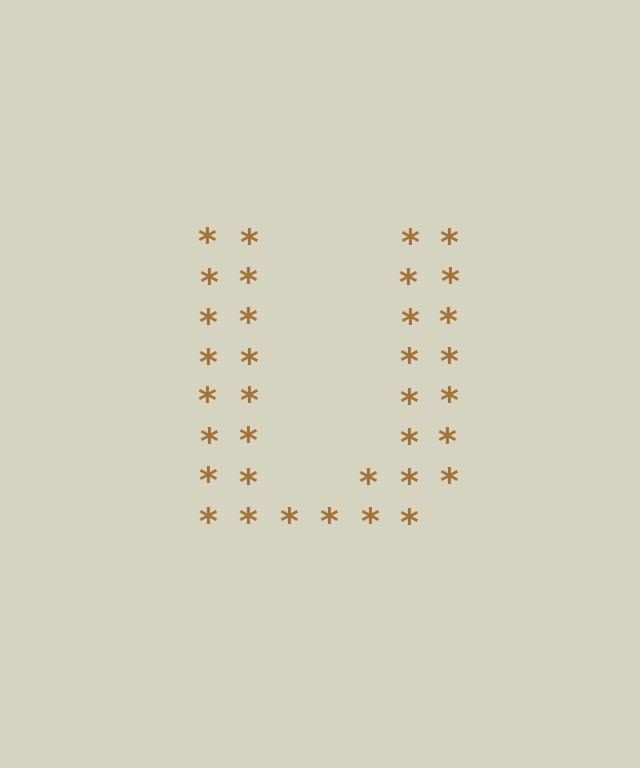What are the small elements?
The small elements are asterisks.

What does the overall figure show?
The overall figure shows the letter U.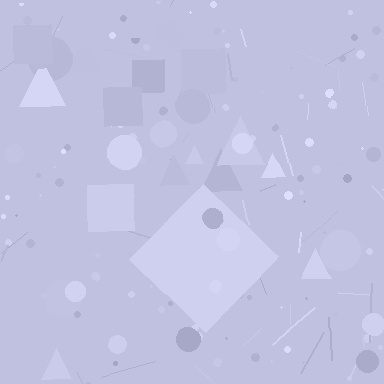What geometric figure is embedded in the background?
A diamond is embedded in the background.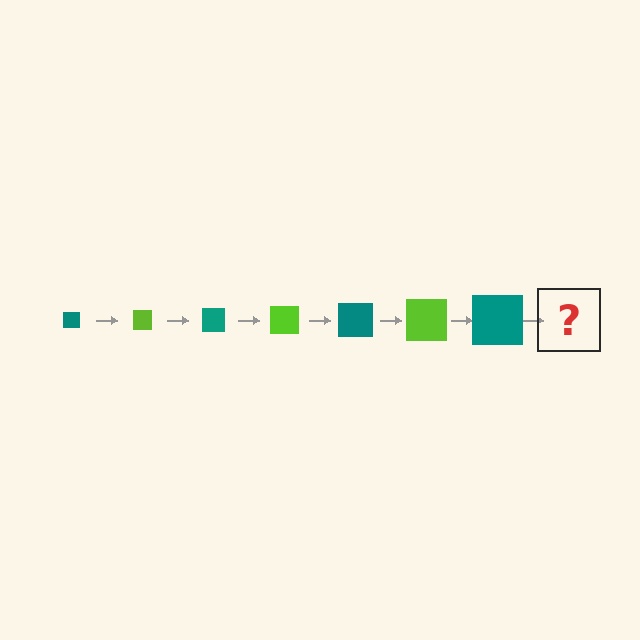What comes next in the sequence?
The next element should be a lime square, larger than the previous one.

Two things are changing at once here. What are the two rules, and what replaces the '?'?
The two rules are that the square grows larger each step and the color cycles through teal and lime. The '?' should be a lime square, larger than the previous one.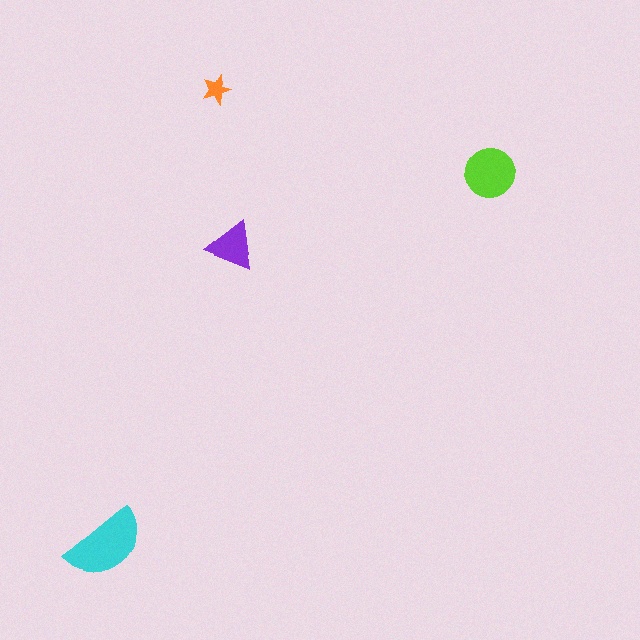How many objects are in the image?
There are 4 objects in the image.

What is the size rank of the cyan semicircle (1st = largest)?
1st.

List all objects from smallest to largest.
The orange star, the purple triangle, the lime circle, the cyan semicircle.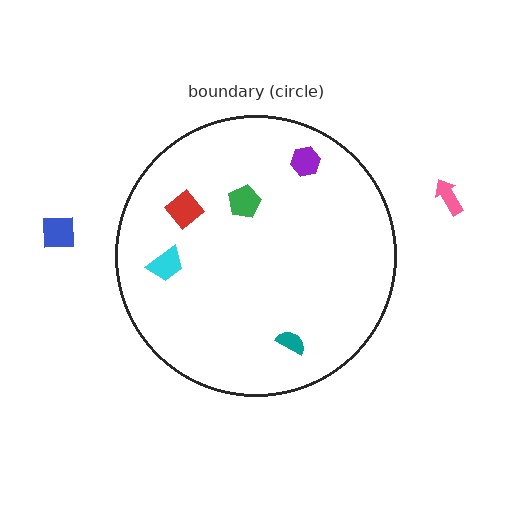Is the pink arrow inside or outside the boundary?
Outside.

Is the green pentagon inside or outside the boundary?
Inside.